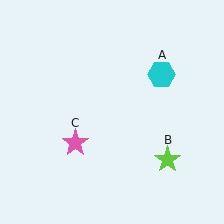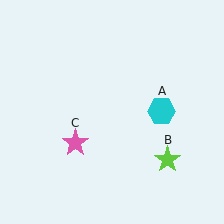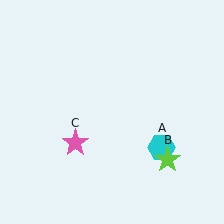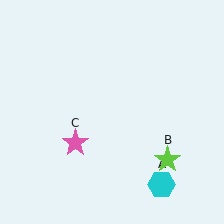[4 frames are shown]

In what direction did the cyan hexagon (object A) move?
The cyan hexagon (object A) moved down.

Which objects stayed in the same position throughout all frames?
Lime star (object B) and pink star (object C) remained stationary.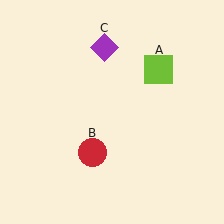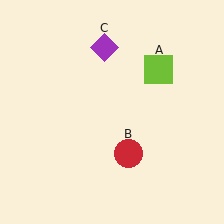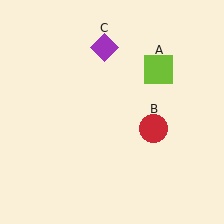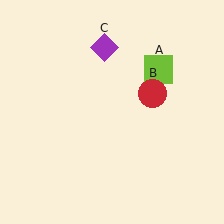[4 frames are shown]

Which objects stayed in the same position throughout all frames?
Lime square (object A) and purple diamond (object C) remained stationary.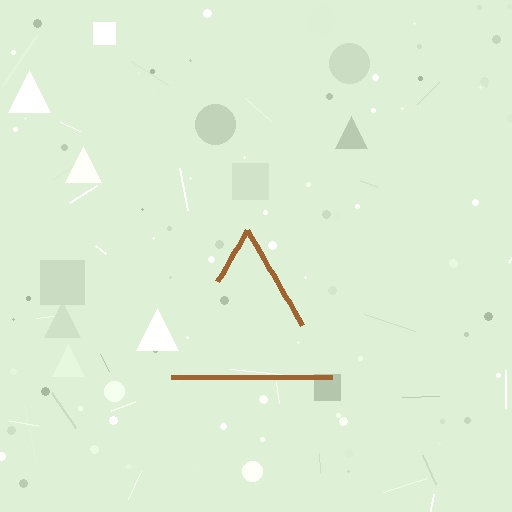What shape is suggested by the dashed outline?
The dashed outline suggests a triangle.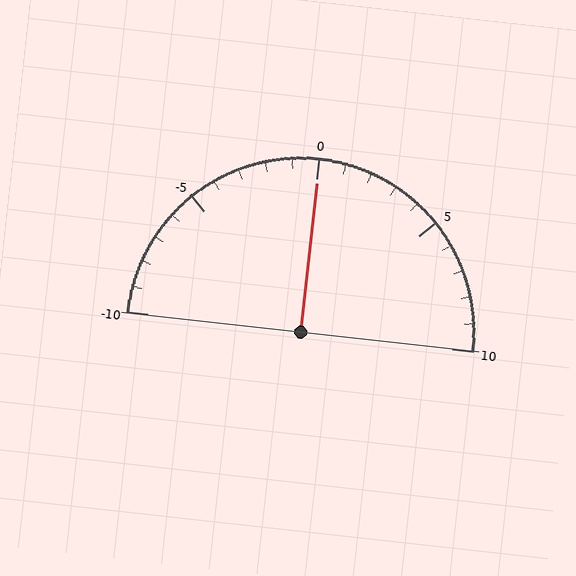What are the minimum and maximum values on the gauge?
The gauge ranges from -10 to 10.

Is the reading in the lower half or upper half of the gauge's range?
The reading is in the upper half of the range (-10 to 10).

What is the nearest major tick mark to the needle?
The nearest major tick mark is 0.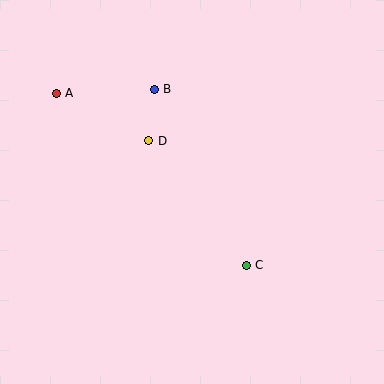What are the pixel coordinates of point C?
Point C is at (246, 265).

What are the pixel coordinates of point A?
Point A is at (56, 93).